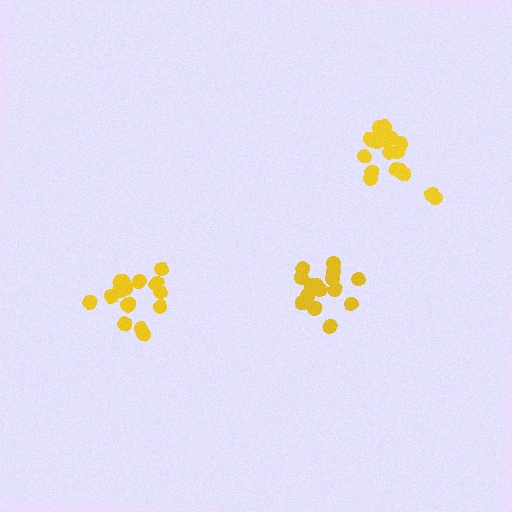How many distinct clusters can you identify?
There are 3 distinct clusters.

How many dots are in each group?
Group 1: 15 dots, Group 2: 18 dots, Group 3: 18 dots (51 total).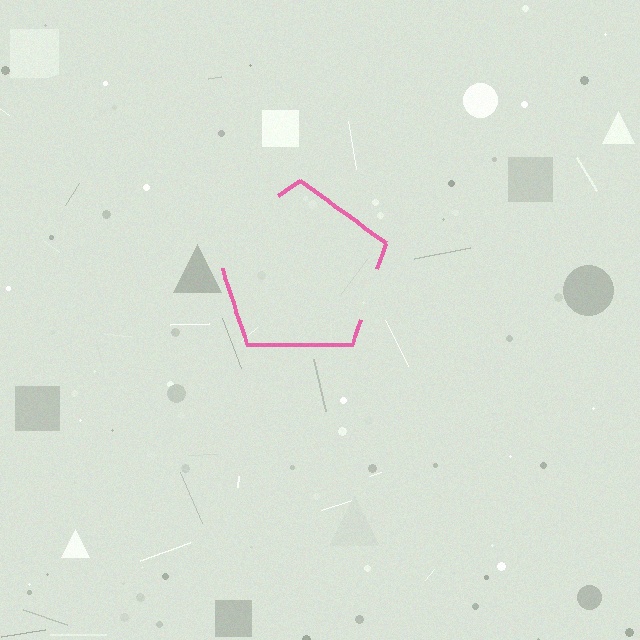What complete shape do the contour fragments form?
The contour fragments form a pentagon.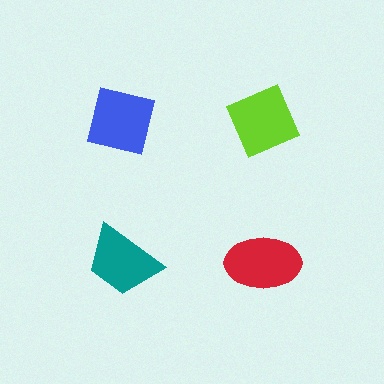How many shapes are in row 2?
2 shapes.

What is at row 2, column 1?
A teal trapezoid.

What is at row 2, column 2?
A red ellipse.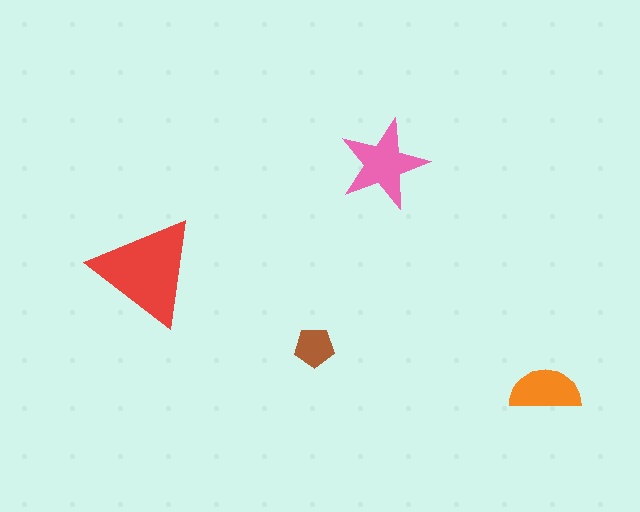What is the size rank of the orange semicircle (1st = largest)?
3rd.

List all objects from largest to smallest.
The red triangle, the pink star, the orange semicircle, the brown pentagon.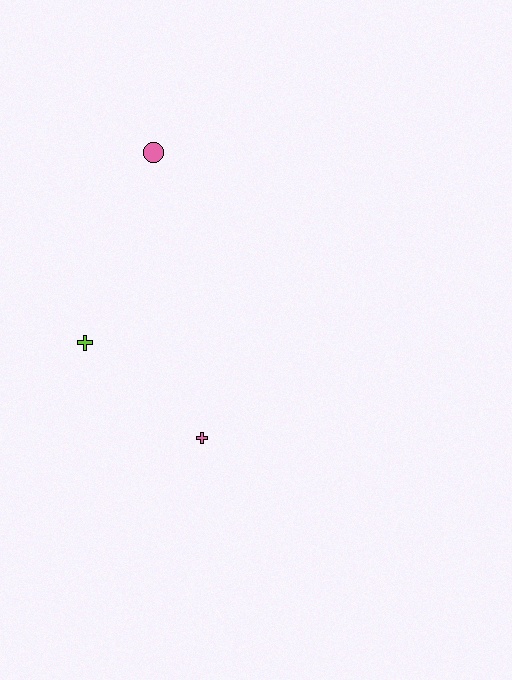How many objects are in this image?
There are 3 objects.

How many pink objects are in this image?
There are 2 pink objects.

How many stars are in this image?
There are no stars.